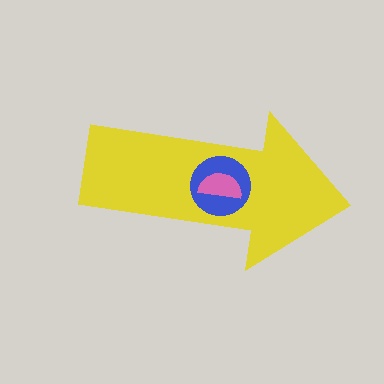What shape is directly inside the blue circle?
The pink semicircle.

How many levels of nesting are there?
3.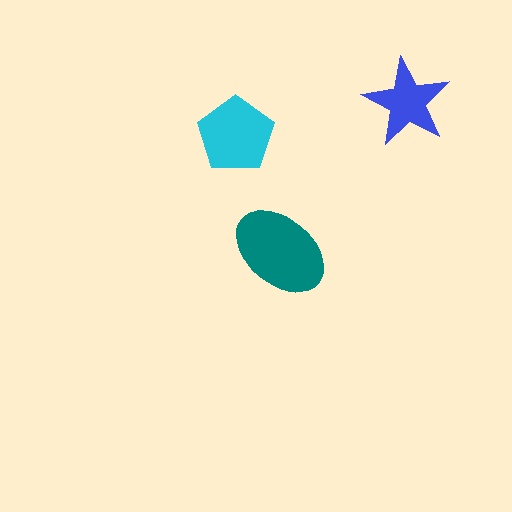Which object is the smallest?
The blue star.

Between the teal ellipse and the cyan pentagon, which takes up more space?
The teal ellipse.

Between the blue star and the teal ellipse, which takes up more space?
The teal ellipse.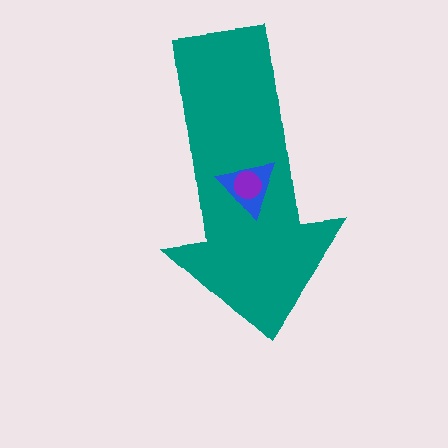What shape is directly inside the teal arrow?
The blue triangle.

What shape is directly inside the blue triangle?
The purple circle.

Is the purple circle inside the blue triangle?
Yes.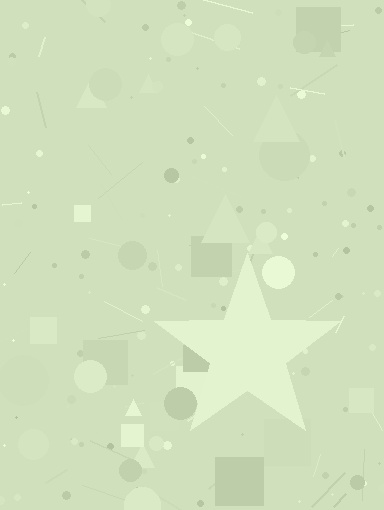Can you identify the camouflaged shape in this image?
The camouflaged shape is a star.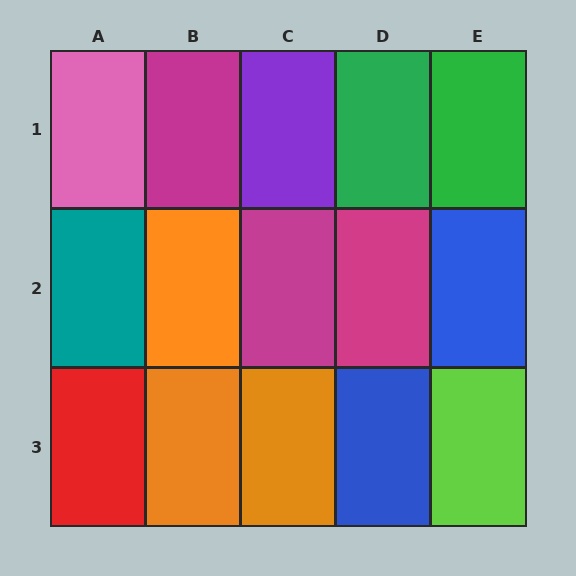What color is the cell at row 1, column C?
Purple.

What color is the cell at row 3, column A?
Red.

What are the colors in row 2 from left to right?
Teal, orange, magenta, magenta, blue.